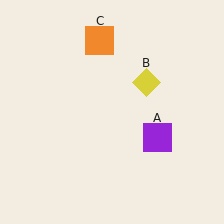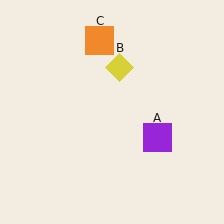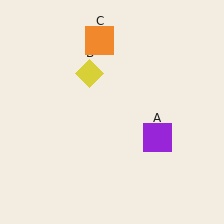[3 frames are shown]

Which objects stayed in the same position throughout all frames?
Purple square (object A) and orange square (object C) remained stationary.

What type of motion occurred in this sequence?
The yellow diamond (object B) rotated counterclockwise around the center of the scene.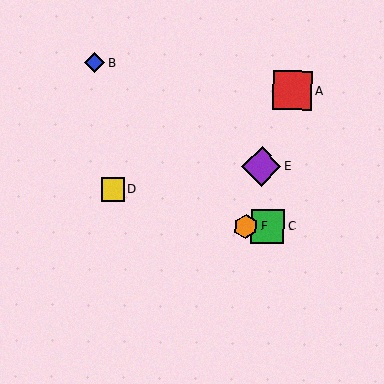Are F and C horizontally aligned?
Yes, both are at y≈226.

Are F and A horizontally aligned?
No, F is at y≈226 and A is at y≈90.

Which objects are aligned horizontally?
Objects C, F are aligned horizontally.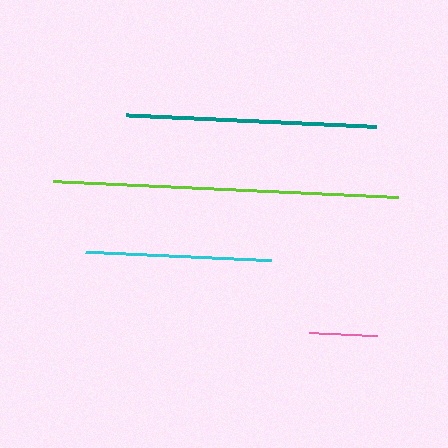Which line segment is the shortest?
The pink line is the shortest at approximately 68 pixels.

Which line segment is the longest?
The lime line is the longest at approximately 346 pixels.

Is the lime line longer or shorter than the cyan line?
The lime line is longer than the cyan line.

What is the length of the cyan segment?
The cyan segment is approximately 186 pixels long.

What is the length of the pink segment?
The pink segment is approximately 68 pixels long.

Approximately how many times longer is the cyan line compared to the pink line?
The cyan line is approximately 2.7 times the length of the pink line.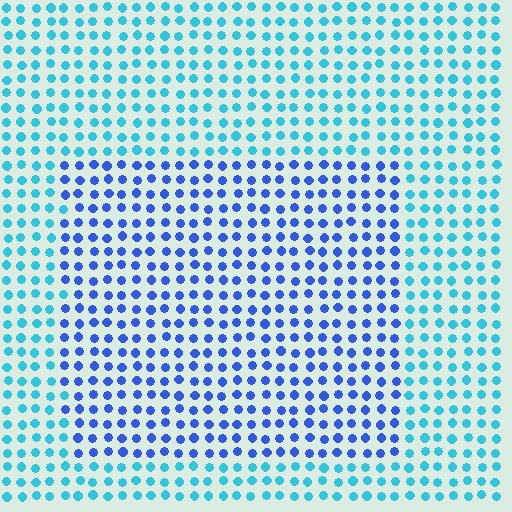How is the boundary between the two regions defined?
The boundary is defined purely by a slight shift in hue (about 39 degrees). Spacing, size, and orientation are identical on both sides.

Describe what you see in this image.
The image is filled with small cyan elements in a uniform arrangement. A rectangle-shaped region is visible where the elements are tinted to a slightly different hue, forming a subtle color boundary.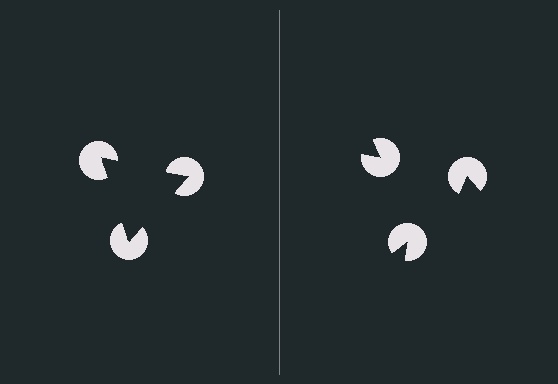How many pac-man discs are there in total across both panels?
6 — 3 on each side.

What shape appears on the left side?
An illusory triangle.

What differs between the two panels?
The pac-man discs are positioned identically on both sides; only the wedge orientations differ. On the left they align to a triangle; on the right they are misaligned.